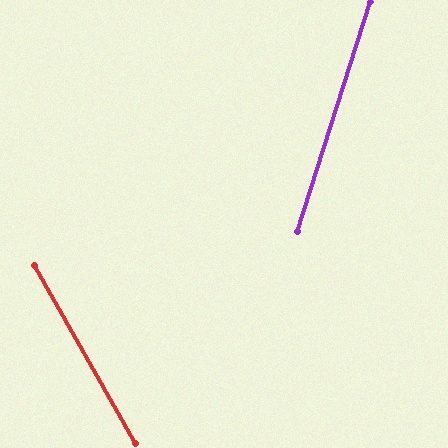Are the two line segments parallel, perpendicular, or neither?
Neither parallel nor perpendicular — they differ by about 47°.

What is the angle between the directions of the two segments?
Approximately 47 degrees.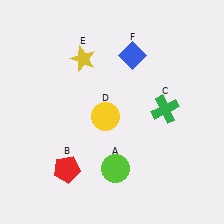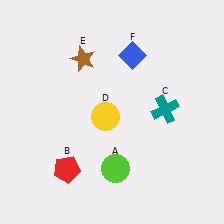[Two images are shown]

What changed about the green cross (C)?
In Image 1, C is green. In Image 2, it changed to teal.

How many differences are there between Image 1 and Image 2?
There are 2 differences between the two images.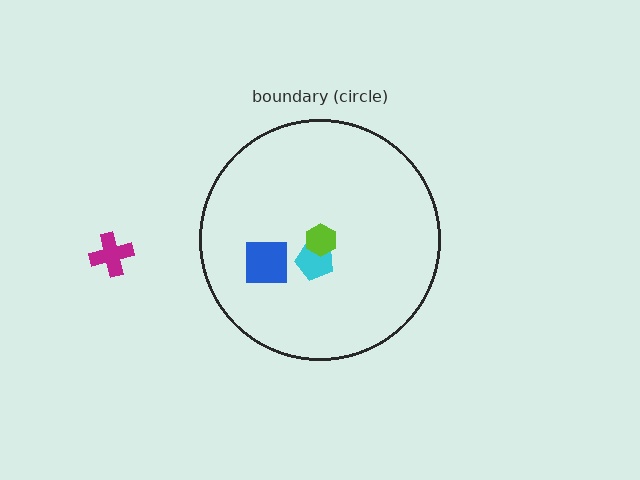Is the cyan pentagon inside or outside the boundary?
Inside.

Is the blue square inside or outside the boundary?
Inside.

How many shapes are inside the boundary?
3 inside, 1 outside.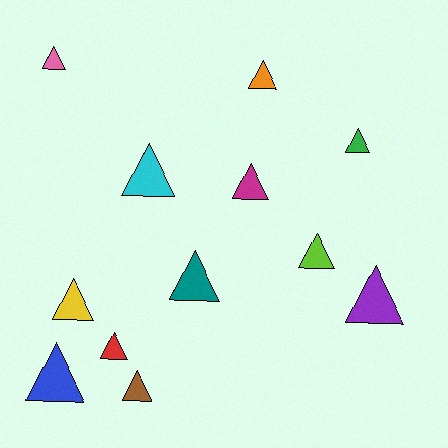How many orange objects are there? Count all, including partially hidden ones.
There is 1 orange object.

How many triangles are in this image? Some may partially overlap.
There are 12 triangles.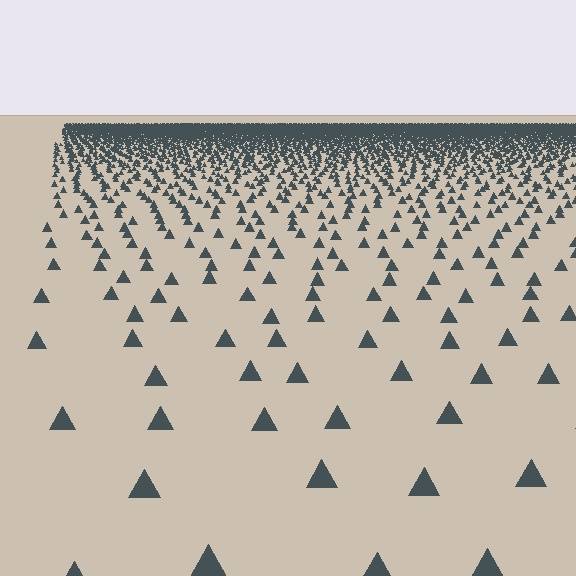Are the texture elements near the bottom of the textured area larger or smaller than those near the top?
Larger. Near the bottom, elements are closer to the viewer and appear at a bigger on-screen size.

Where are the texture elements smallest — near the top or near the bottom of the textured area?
Near the top.